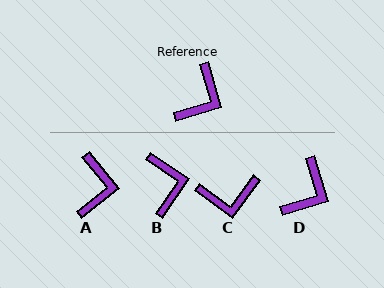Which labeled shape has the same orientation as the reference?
D.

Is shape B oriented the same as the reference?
No, it is off by about 39 degrees.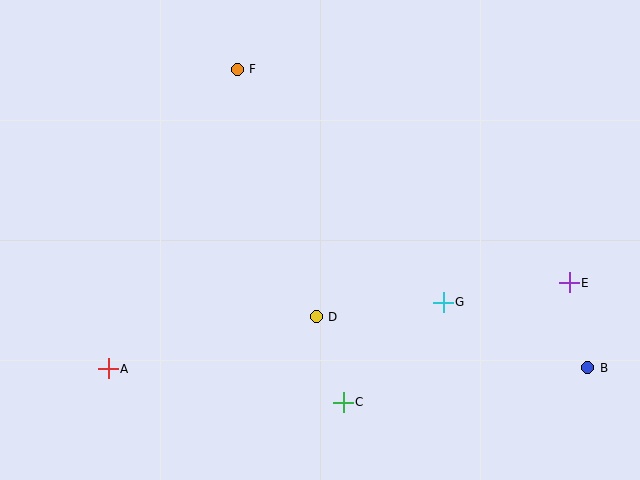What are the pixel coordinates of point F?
Point F is at (237, 69).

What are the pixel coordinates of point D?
Point D is at (316, 317).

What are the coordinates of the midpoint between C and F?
The midpoint between C and F is at (290, 236).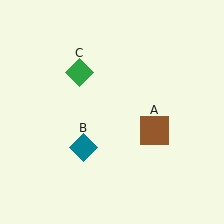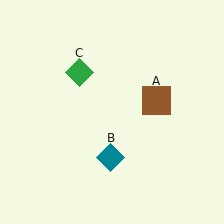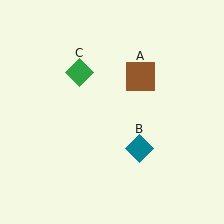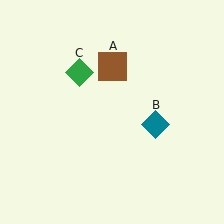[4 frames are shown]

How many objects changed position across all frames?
2 objects changed position: brown square (object A), teal diamond (object B).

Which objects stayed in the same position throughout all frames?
Green diamond (object C) remained stationary.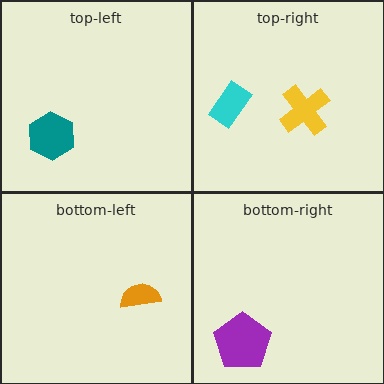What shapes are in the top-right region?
The cyan rectangle, the yellow cross.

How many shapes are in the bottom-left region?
1.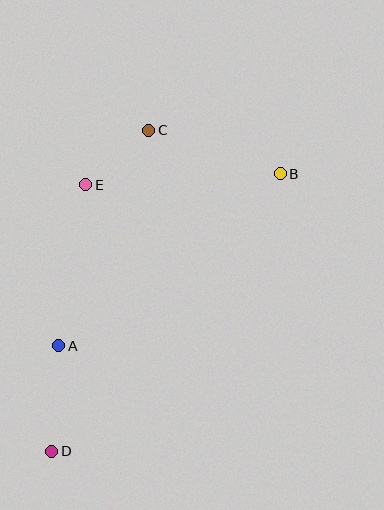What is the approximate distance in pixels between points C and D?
The distance between C and D is approximately 335 pixels.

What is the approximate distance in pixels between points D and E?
The distance between D and E is approximately 269 pixels.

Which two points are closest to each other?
Points C and E are closest to each other.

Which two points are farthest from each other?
Points B and D are farthest from each other.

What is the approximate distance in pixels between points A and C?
The distance between A and C is approximately 234 pixels.